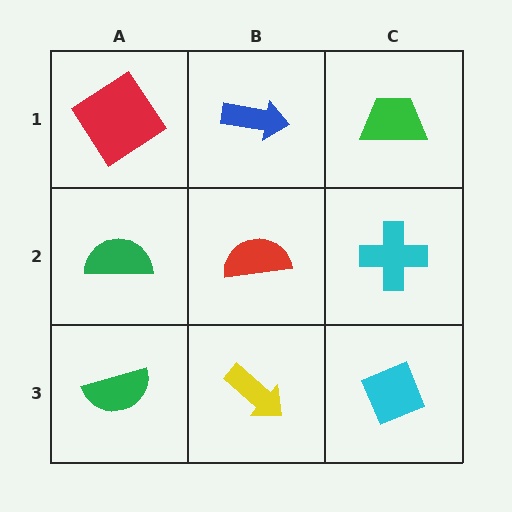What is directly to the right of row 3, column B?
A cyan diamond.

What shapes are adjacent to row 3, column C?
A cyan cross (row 2, column C), a yellow arrow (row 3, column B).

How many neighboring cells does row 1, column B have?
3.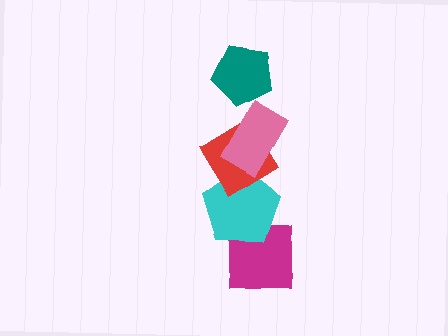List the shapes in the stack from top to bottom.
From top to bottom: the teal pentagon, the pink rectangle, the red diamond, the cyan pentagon, the magenta square.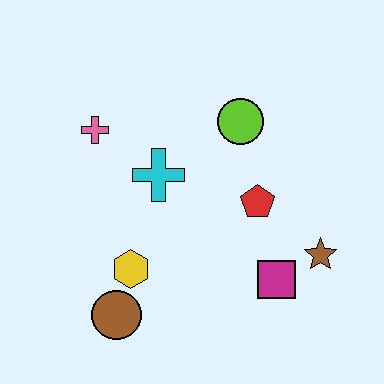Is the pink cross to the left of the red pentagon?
Yes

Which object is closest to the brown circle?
The yellow hexagon is closest to the brown circle.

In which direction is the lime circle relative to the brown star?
The lime circle is above the brown star.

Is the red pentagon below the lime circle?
Yes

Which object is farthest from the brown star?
The pink cross is farthest from the brown star.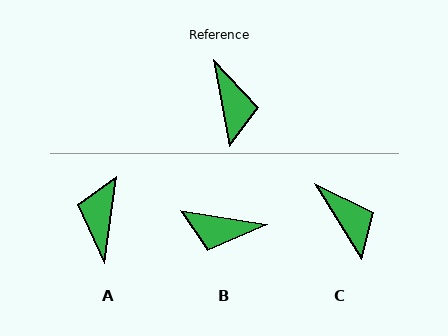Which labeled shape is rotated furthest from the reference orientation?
A, about 163 degrees away.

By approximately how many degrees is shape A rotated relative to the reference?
Approximately 163 degrees counter-clockwise.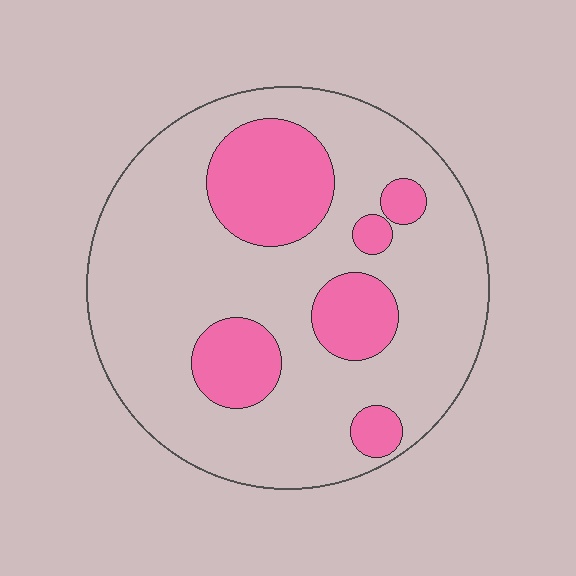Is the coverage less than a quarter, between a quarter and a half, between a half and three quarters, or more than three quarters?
Less than a quarter.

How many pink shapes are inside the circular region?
6.